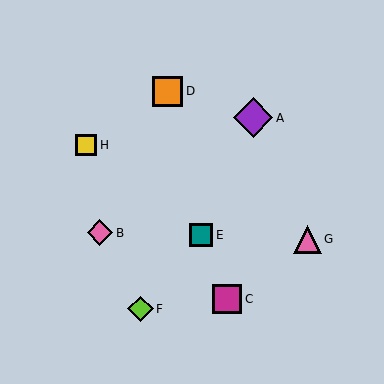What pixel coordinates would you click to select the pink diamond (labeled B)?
Click at (100, 233) to select the pink diamond B.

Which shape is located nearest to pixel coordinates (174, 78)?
The orange square (labeled D) at (168, 91) is nearest to that location.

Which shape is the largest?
The purple diamond (labeled A) is the largest.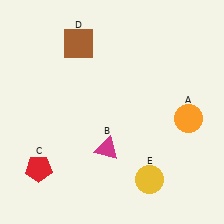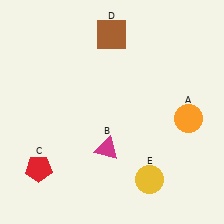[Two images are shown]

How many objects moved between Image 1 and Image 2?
1 object moved between the two images.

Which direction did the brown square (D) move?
The brown square (D) moved right.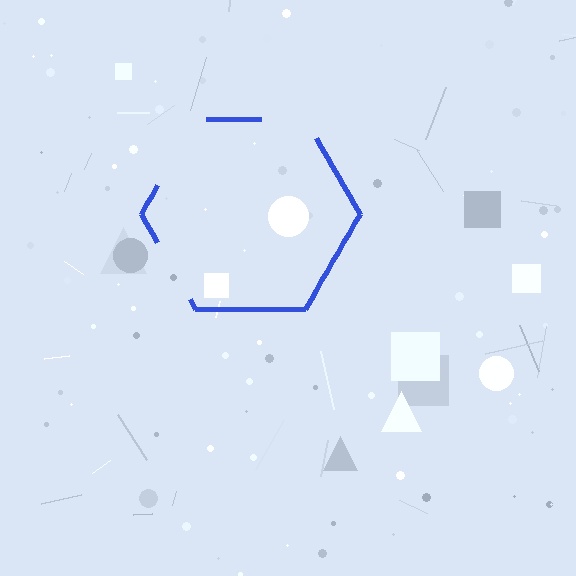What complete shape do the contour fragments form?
The contour fragments form a hexagon.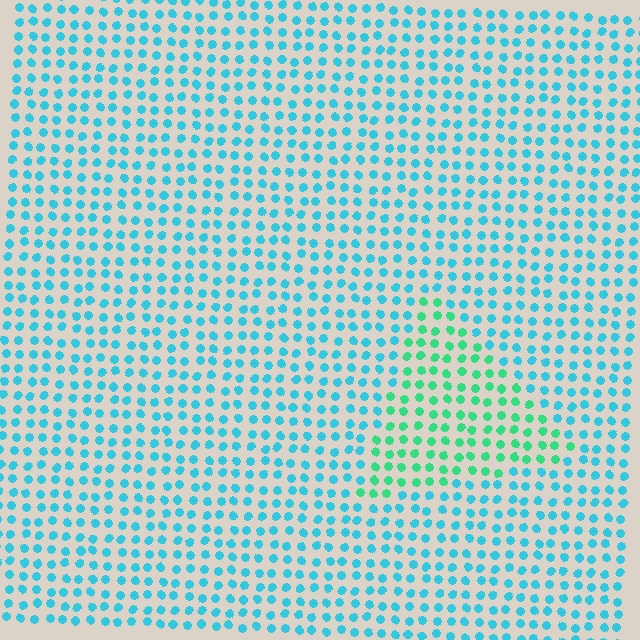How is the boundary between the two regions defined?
The boundary is defined purely by a slight shift in hue (about 41 degrees). Spacing, size, and orientation are identical on both sides.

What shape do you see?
I see a triangle.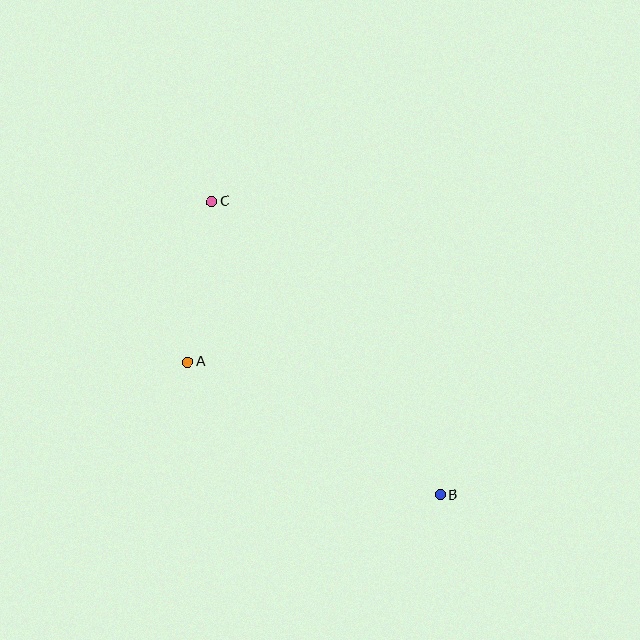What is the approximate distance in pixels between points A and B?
The distance between A and B is approximately 285 pixels.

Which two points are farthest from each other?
Points B and C are farthest from each other.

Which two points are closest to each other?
Points A and C are closest to each other.